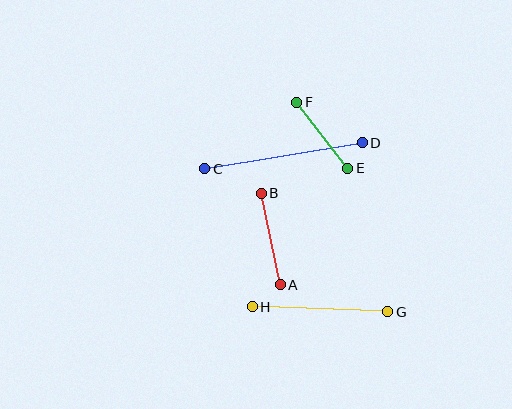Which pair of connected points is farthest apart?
Points C and D are farthest apart.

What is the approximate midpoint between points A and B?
The midpoint is at approximately (271, 239) pixels.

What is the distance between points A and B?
The distance is approximately 94 pixels.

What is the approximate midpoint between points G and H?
The midpoint is at approximately (320, 309) pixels.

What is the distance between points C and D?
The distance is approximately 160 pixels.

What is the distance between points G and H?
The distance is approximately 136 pixels.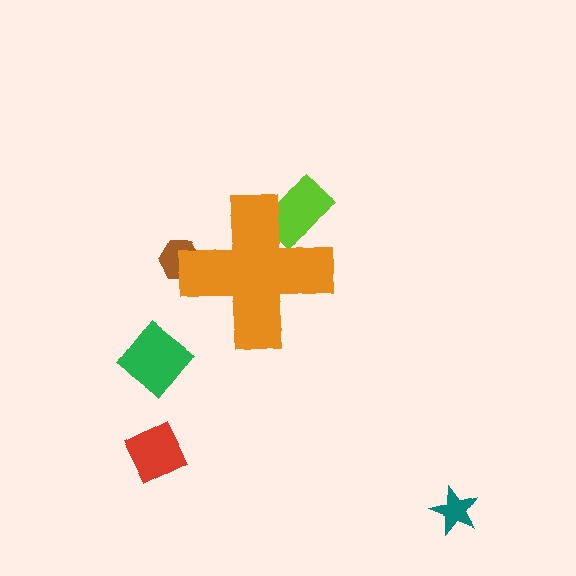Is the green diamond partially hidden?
No, the green diamond is fully visible.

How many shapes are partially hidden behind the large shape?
2 shapes are partially hidden.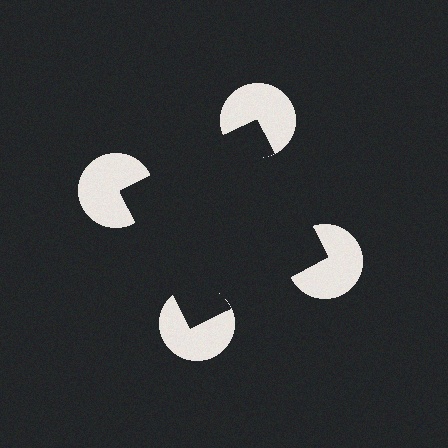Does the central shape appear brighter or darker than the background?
It typically appears slightly darker than the background, even though no actual brightness change is drawn.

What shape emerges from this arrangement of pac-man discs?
An illusory square — its edges are inferred from the aligned wedge cuts in the pac-man discs, not physically drawn.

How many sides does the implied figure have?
4 sides.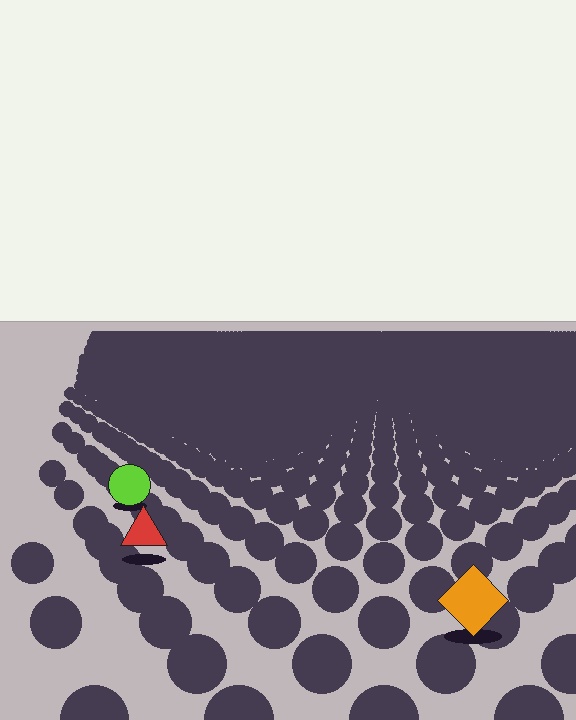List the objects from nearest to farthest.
From nearest to farthest: the orange diamond, the red triangle, the lime circle.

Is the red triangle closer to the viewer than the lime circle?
Yes. The red triangle is closer — you can tell from the texture gradient: the ground texture is coarser near it.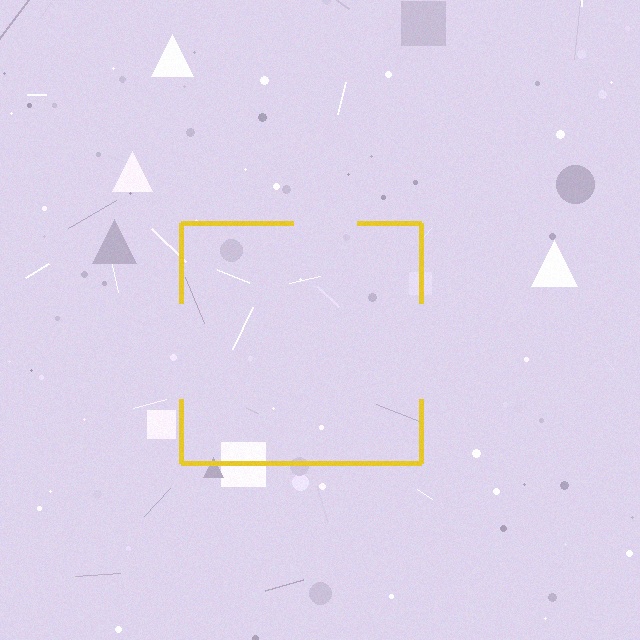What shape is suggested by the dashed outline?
The dashed outline suggests a square.